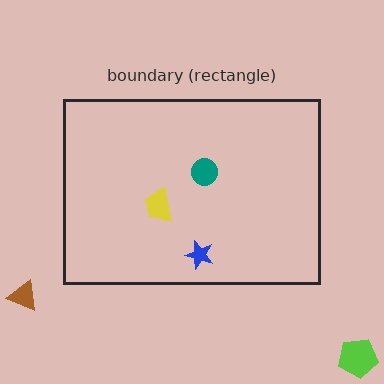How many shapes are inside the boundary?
3 inside, 2 outside.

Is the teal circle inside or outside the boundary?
Inside.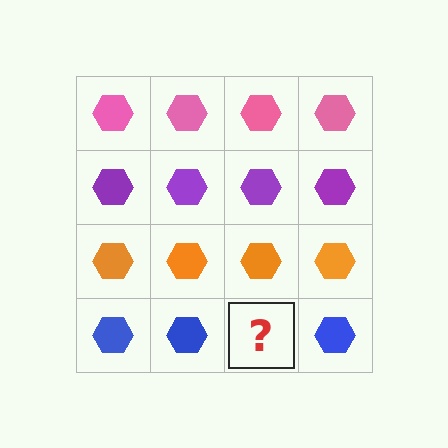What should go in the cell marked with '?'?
The missing cell should contain a blue hexagon.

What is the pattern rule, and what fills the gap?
The rule is that each row has a consistent color. The gap should be filled with a blue hexagon.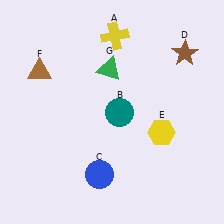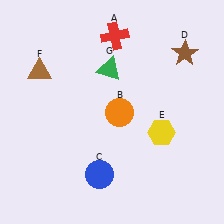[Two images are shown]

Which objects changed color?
A changed from yellow to red. B changed from teal to orange.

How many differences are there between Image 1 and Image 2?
There are 2 differences between the two images.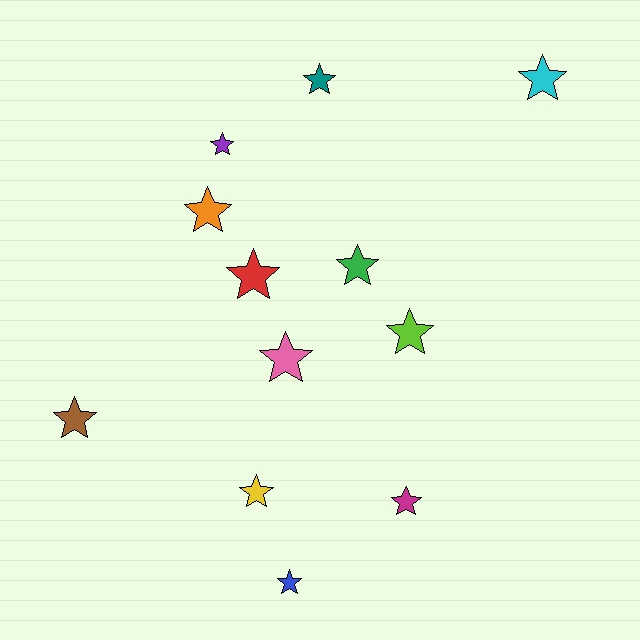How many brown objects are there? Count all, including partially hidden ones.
There is 1 brown object.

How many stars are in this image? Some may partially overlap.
There are 12 stars.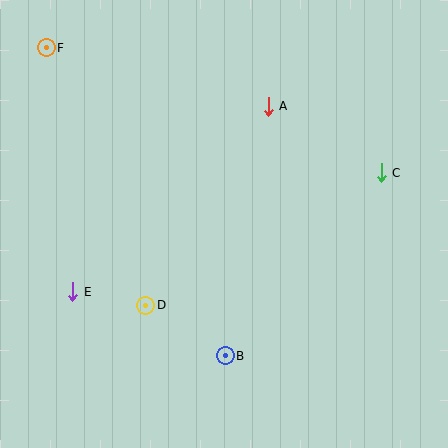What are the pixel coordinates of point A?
Point A is at (268, 106).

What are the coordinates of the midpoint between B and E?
The midpoint between B and E is at (149, 324).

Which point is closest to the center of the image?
Point D at (146, 305) is closest to the center.